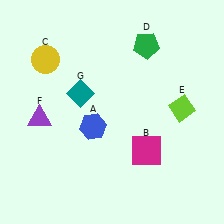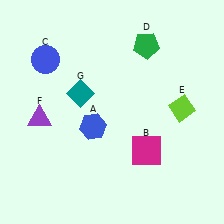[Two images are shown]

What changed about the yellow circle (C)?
In Image 1, C is yellow. In Image 2, it changed to blue.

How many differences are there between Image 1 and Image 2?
There is 1 difference between the two images.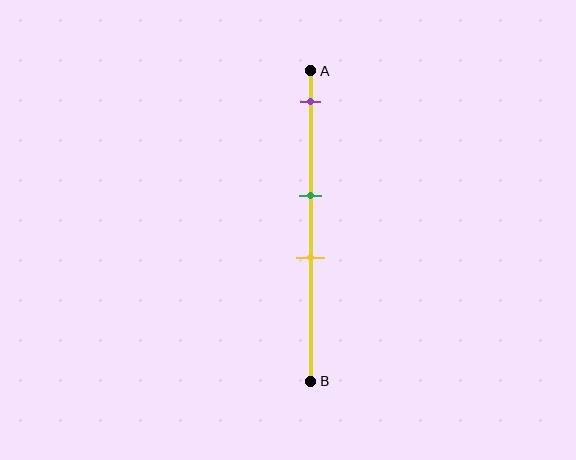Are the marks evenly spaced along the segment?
No, the marks are not evenly spaced.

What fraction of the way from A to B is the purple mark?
The purple mark is approximately 10% (0.1) of the way from A to B.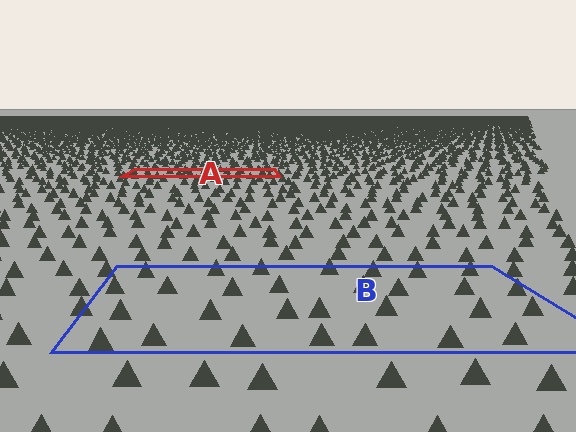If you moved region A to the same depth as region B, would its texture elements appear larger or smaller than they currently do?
They would appear larger. At a closer depth, the same texture elements are projected at a bigger on-screen size.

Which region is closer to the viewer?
Region B is closer. The texture elements there are larger and more spread out.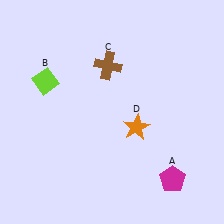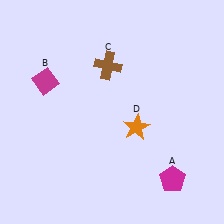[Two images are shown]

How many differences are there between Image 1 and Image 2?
There is 1 difference between the two images.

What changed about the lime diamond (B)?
In Image 1, B is lime. In Image 2, it changed to magenta.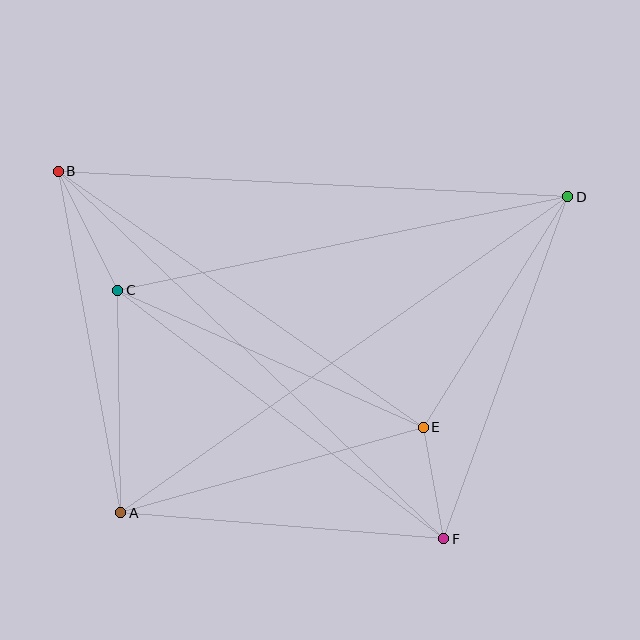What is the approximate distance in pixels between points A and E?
The distance between A and E is approximately 314 pixels.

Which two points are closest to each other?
Points E and F are closest to each other.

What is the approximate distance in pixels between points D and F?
The distance between D and F is approximately 364 pixels.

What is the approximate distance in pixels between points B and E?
The distance between B and E is approximately 446 pixels.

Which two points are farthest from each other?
Points A and D are farthest from each other.